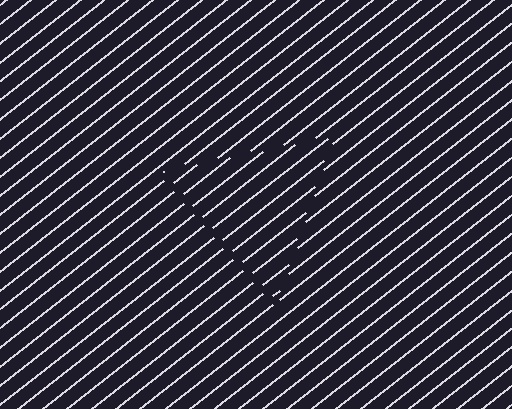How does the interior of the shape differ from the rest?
The interior of the shape contains the same grating, shifted by half a period — the contour is defined by the phase discontinuity where line-ends from the inner and outer gratings abut.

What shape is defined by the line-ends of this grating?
An illusory triangle. The interior of the shape contains the same grating, shifted by half a period — the contour is defined by the phase discontinuity where line-ends from the inner and outer gratings abut.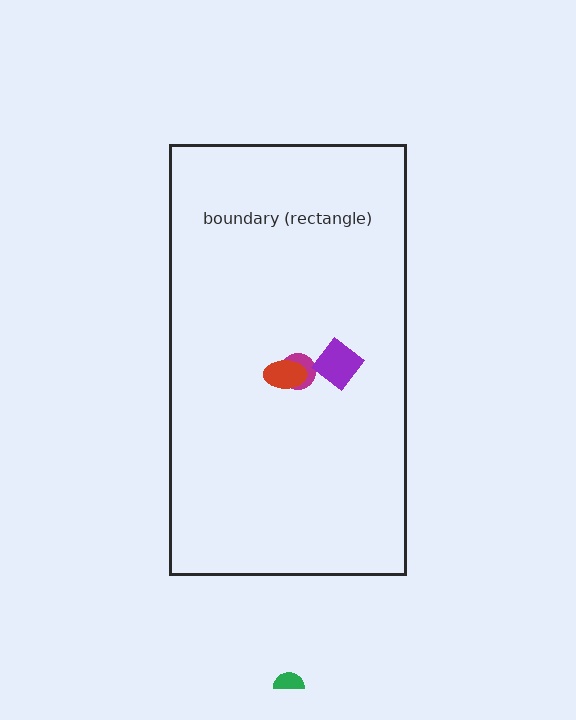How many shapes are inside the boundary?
3 inside, 1 outside.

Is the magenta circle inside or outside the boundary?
Inside.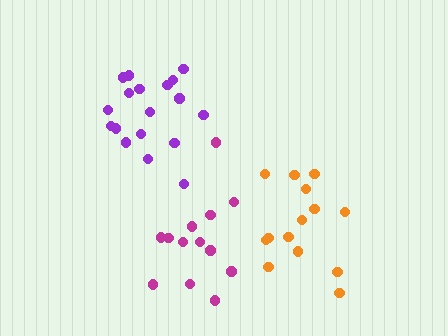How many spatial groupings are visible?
There are 3 spatial groupings.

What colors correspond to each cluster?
The clusters are colored: purple, magenta, orange.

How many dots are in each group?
Group 1: 18 dots, Group 2: 13 dots, Group 3: 14 dots (45 total).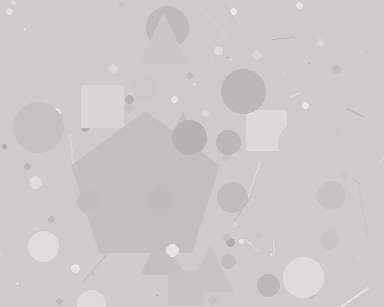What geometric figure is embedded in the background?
A pentagon is embedded in the background.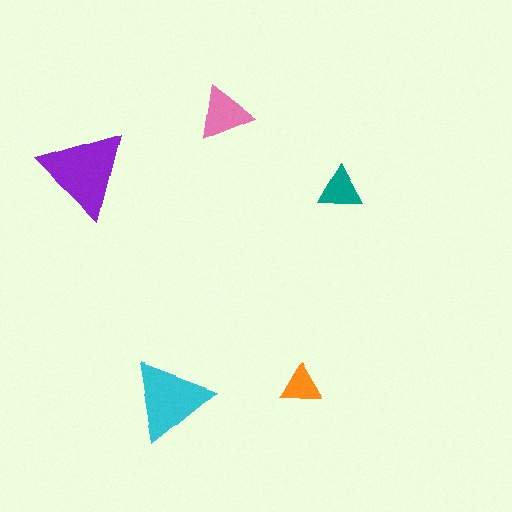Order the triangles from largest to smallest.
the purple one, the cyan one, the pink one, the teal one, the orange one.